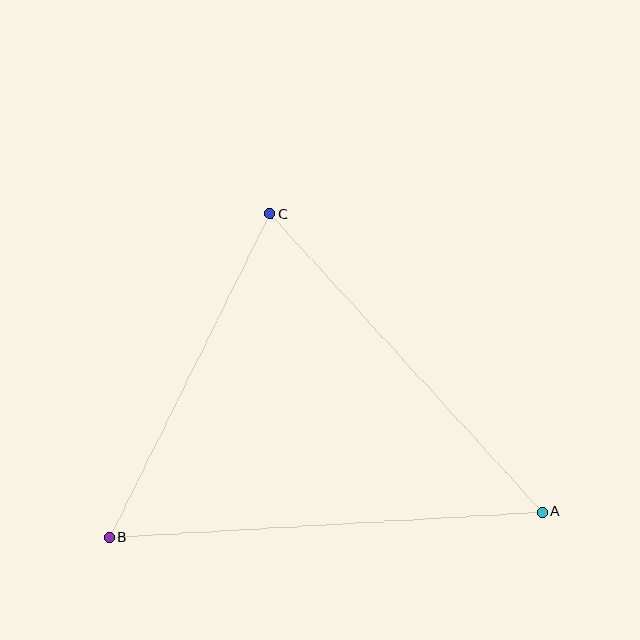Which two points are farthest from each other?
Points A and B are farthest from each other.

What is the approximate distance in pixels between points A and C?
The distance between A and C is approximately 403 pixels.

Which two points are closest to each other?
Points B and C are closest to each other.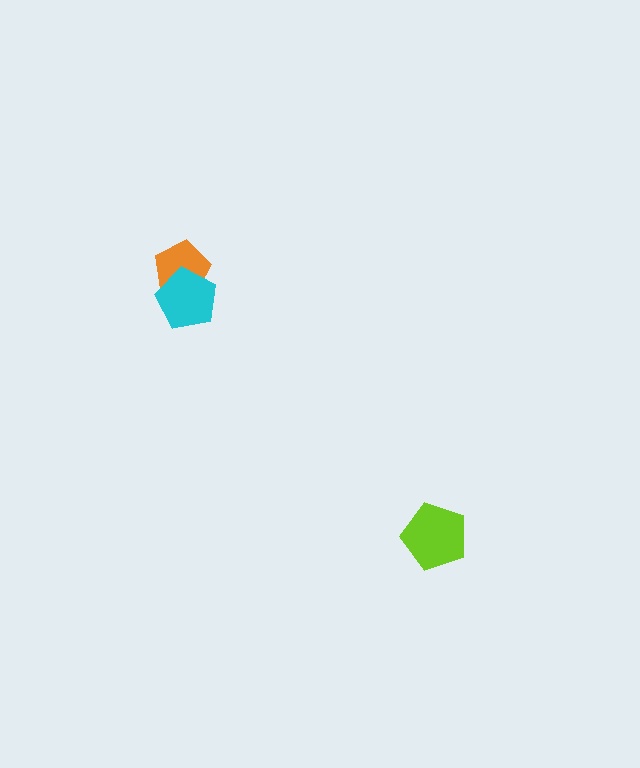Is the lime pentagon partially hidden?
No, no other shape covers it.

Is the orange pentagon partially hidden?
Yes, it is partially covered by another shape.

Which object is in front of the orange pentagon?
The cyan pentagon is in front of the orange pentagon.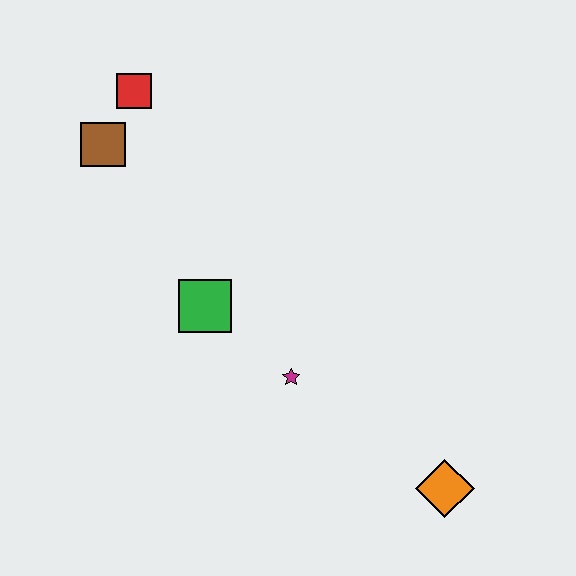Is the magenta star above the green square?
No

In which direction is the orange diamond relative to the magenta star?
The orange diamond is to the right of the magenta star.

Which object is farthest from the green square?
The orange diamond is farthest from the green square.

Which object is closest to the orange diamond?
The magenta star is closest to the orange diamond.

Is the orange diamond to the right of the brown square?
Yes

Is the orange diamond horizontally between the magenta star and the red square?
No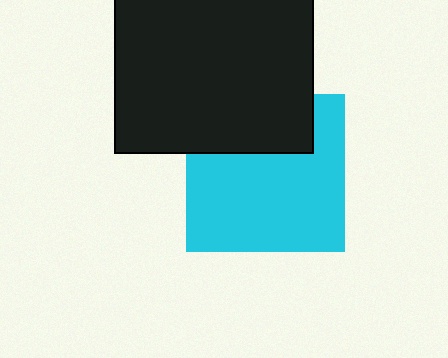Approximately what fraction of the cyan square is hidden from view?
Roughly 30% of the cyan square is hidden behind the black square.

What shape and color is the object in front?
The object in front is a black square.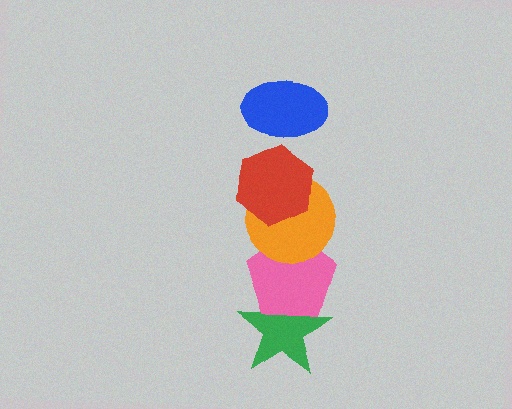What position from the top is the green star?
The green star is 5th from the top.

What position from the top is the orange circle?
The orange circle is 3rd from the top.